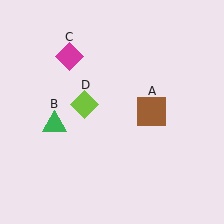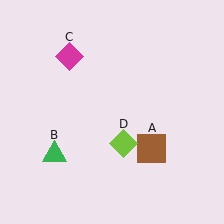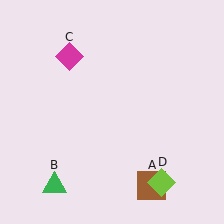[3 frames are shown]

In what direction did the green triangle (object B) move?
The green triangle (object B) moved down.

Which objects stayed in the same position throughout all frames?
Magenta diamond (object C) remained stationary.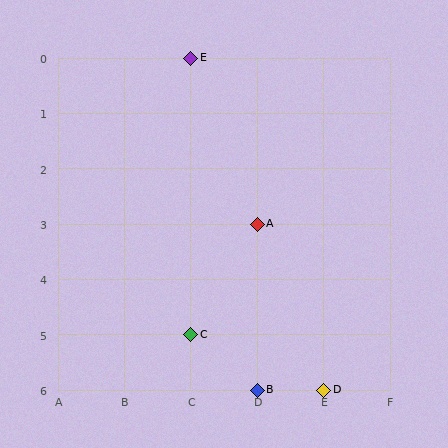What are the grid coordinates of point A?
Point A is at grid coordinates (D, 3).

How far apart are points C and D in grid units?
Points C and D are 2 columns and 1 row apart (about 2.2 grid units diagonally).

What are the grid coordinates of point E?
Point E is at grid coordinates (C, 0).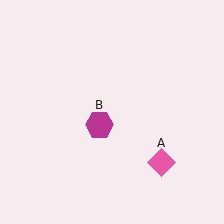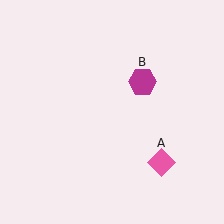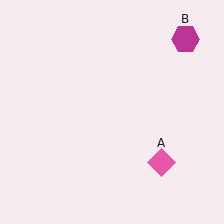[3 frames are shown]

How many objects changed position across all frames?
1 object changed position: magenta hexagon (object B).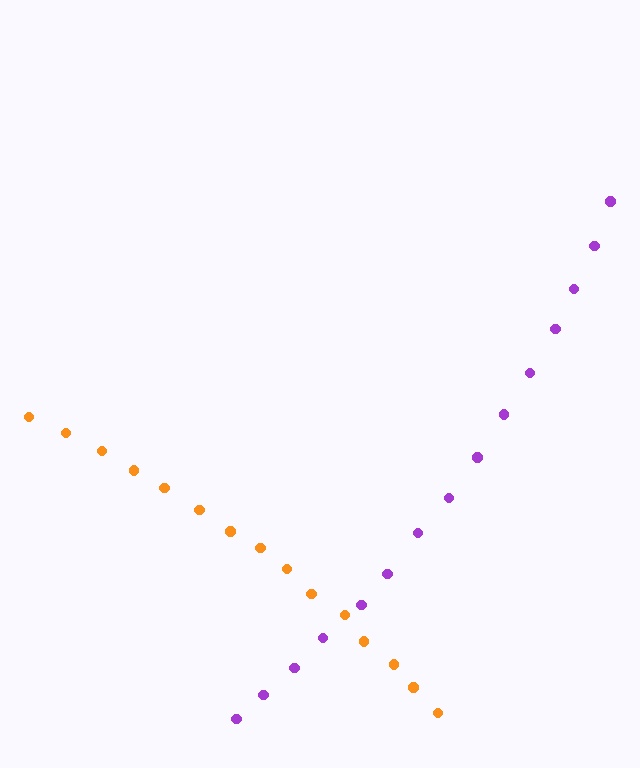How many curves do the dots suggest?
There are 2 distinct paths.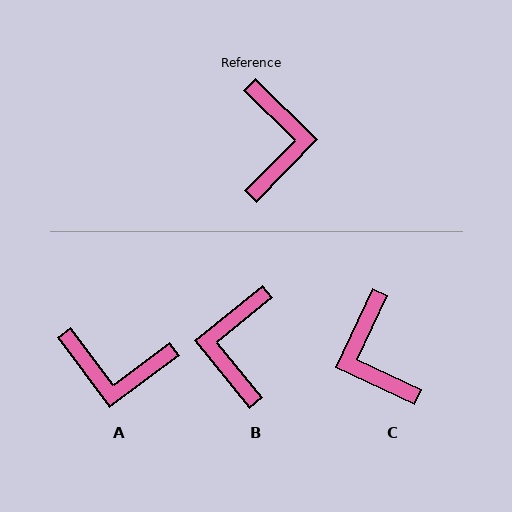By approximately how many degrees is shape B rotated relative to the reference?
Approximately 173 degrees counter-clockwise.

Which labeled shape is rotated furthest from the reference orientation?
B, about 173 degrees away.